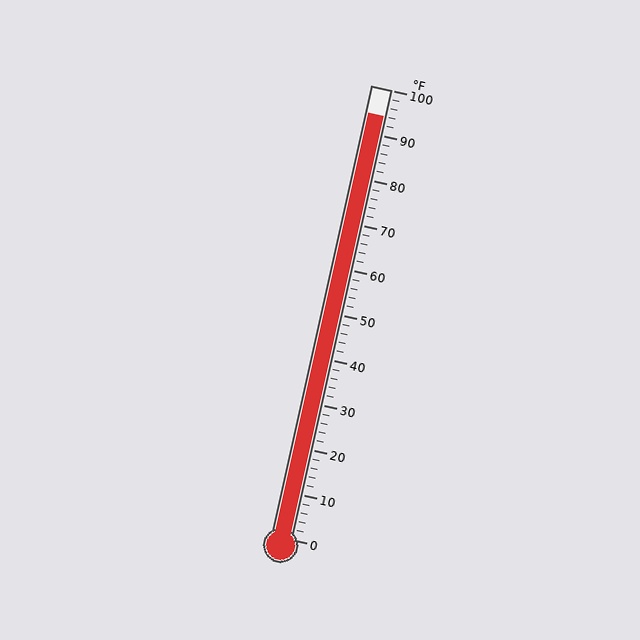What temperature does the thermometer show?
The thermometer shows approximately 94°F.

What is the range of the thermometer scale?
The thermometer scale ranges from 0°F to 100°F.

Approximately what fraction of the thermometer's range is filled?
The thermometer is filled to approximately 95% of its range.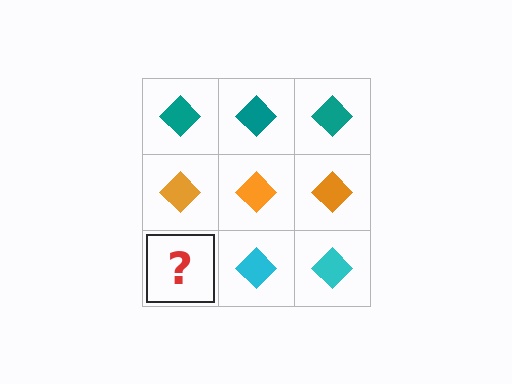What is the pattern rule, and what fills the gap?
The rule is that each row has a consistent color. The gap should be filled with a cyan diamond.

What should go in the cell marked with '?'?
The missing cell should contain a cyan diamond.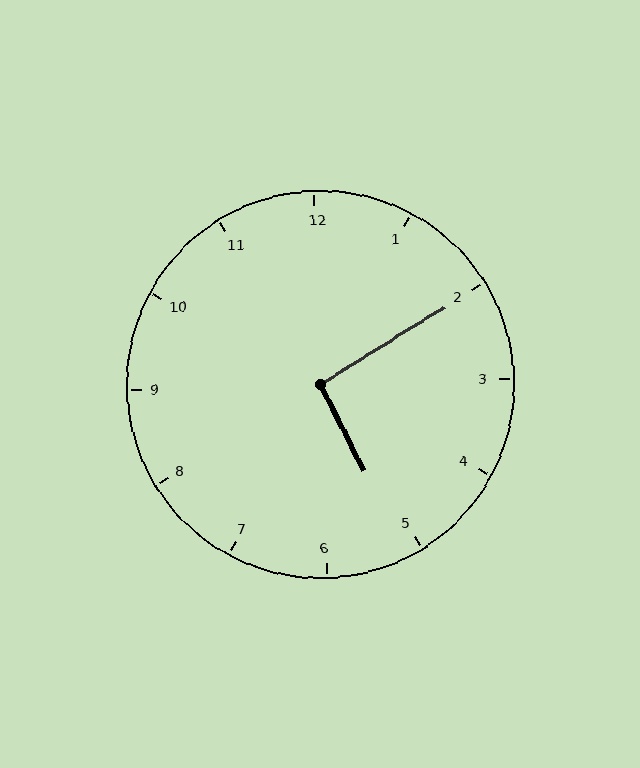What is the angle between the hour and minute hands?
Approximately 95 degrees.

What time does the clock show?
5:10.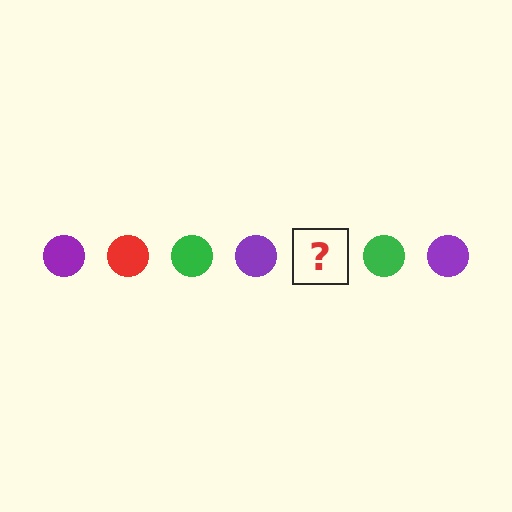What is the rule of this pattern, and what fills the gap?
The rule is that the pattern cycles through purple, red, green circles. The gap should be filled with a red circle.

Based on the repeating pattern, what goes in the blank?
The blank should be a red circle.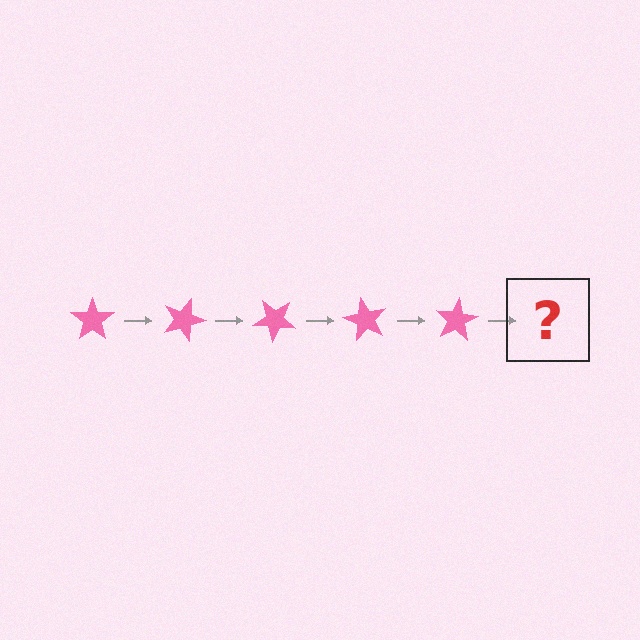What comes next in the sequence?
The next element should be a pink star rotated 100 degrees.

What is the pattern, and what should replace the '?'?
The pattern is that the star rotates 20 degrees each step. The '?' should be a pink star rotated 100 degrees.